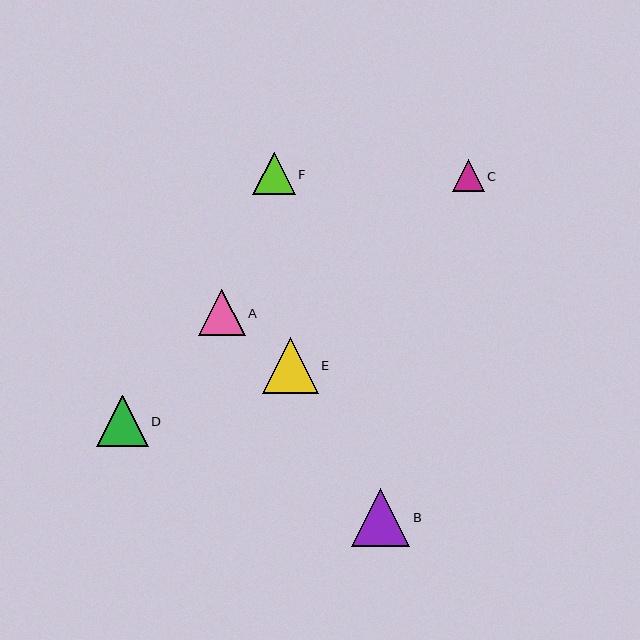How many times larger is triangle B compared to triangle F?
Triangle B is approximately 1.4 times the size of triangle F.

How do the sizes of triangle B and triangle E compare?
Triangle B and triangle E are approximately the same size.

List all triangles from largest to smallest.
From largest to smallest: B, E, D, A, F, C.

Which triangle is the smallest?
Triangle C is the smallest with a size of approximately 32 pixels.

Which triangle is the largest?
Triangle B is the largest with a size of approximately 58 pixels.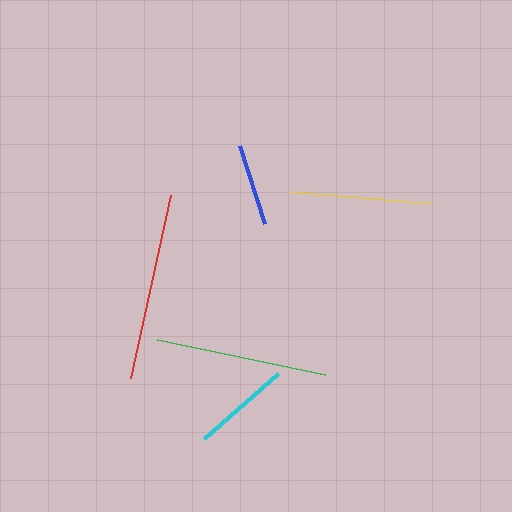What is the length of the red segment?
The red segment is approximately 187 pixels long.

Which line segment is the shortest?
The blue line is the shortest at approximately 82 pixels.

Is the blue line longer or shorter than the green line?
The green line is longer than the blue line.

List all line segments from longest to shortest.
From longest to shortest: red, green, yellow, cyan, blue.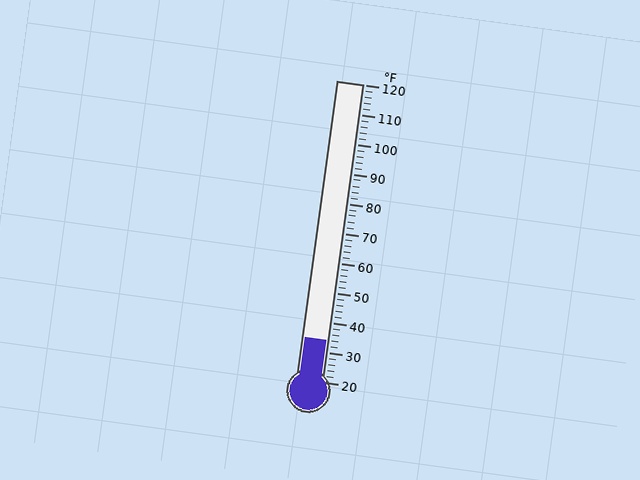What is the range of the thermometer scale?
The thermometer scale ranges from 20°F to 120°F.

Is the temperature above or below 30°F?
The temperature is above 30°F.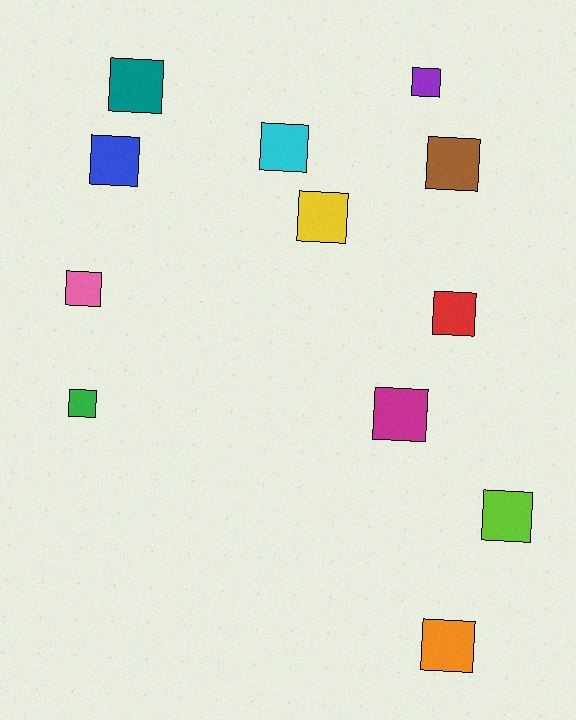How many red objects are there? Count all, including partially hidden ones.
There is 1 red object.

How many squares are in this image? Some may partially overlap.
There are 12 squares.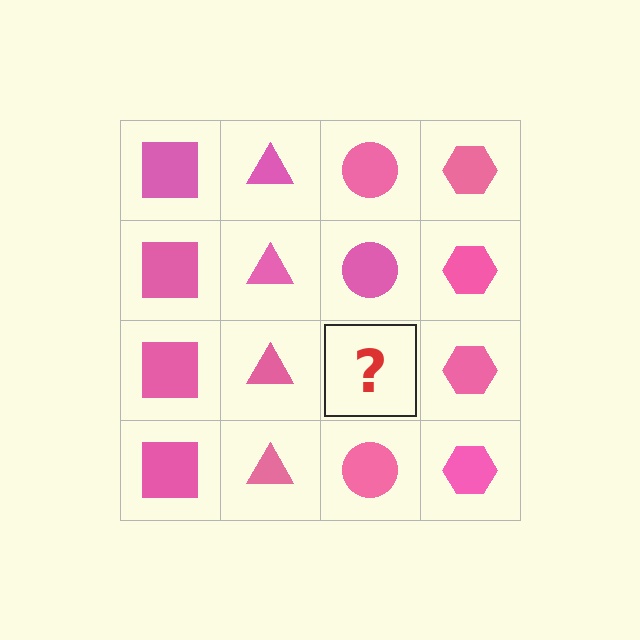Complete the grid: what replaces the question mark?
The question mark should be replaced with a pink circle.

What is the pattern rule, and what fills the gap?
The rule is that each column has a consistent shape. The gap should be filled with a pink circle.